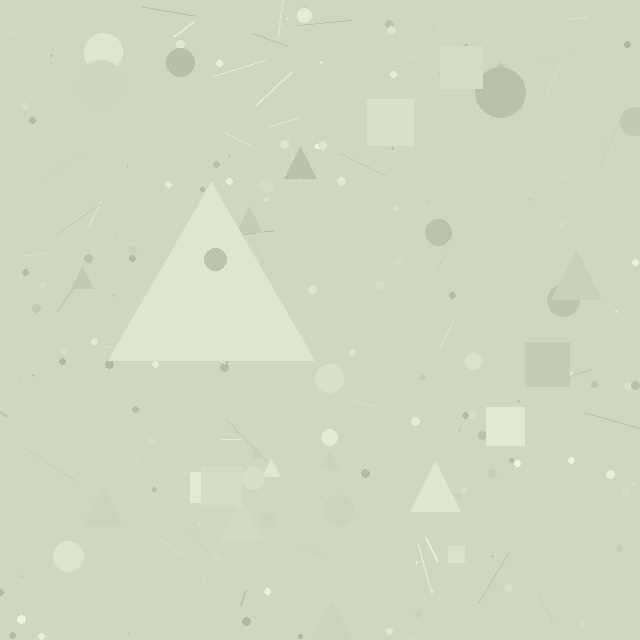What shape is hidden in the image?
A triangle is hidden in the image.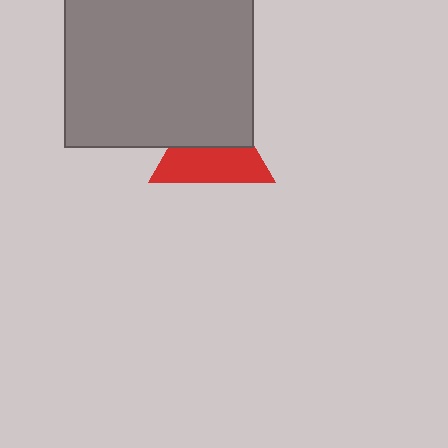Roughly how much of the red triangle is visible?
About half of it is visible (roughly 54%).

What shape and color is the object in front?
The object in front is a gray rectangle.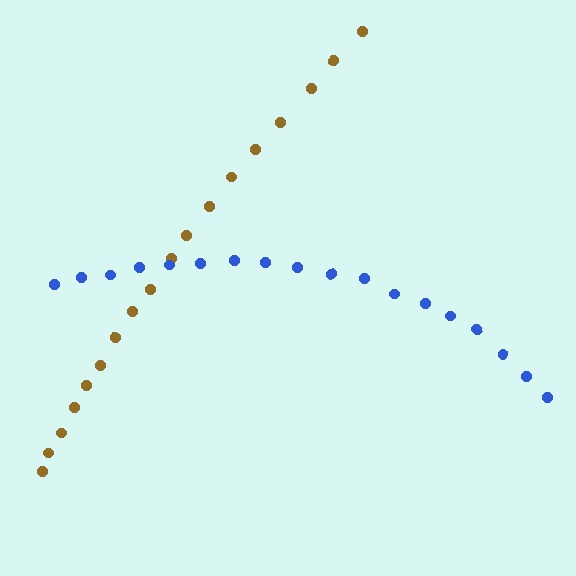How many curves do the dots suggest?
There are 2 distinct paths.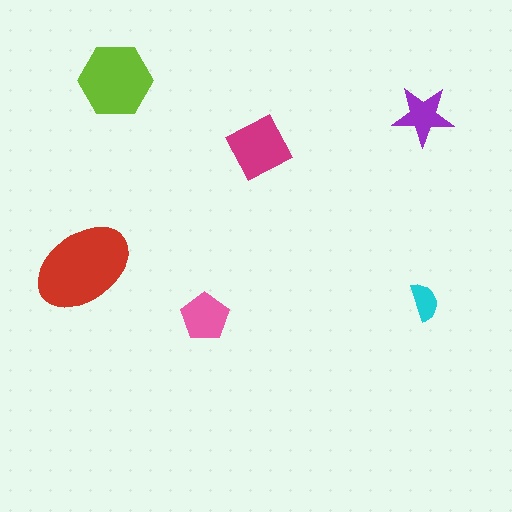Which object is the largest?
The red ellipse.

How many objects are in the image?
There are 6 objects in the image.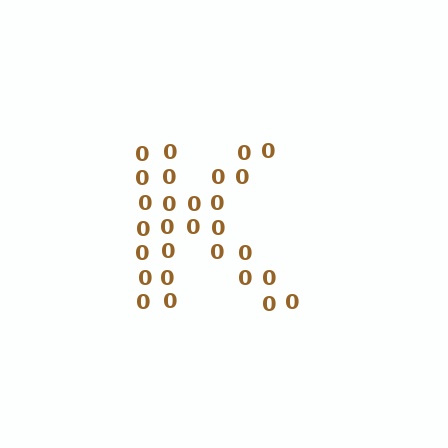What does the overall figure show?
The overall figure shows the letter K.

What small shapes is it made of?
It is made of small digit 0's.